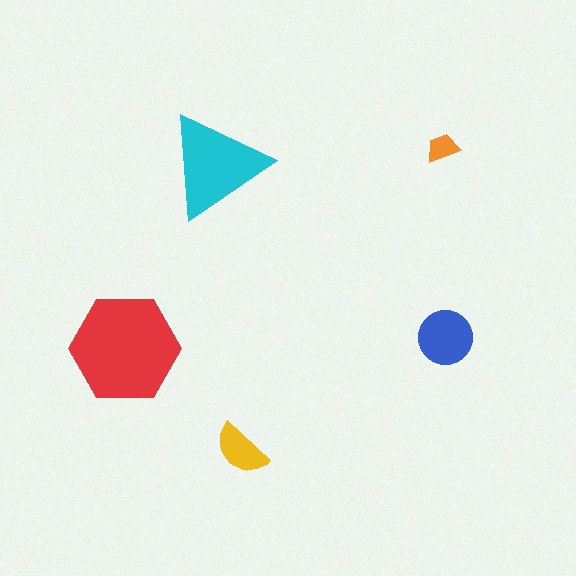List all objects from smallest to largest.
The orange trapezoid, the yellow semicircle, the blue circle, the cyan triangle, the red hexagon.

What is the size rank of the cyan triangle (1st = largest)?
2nd.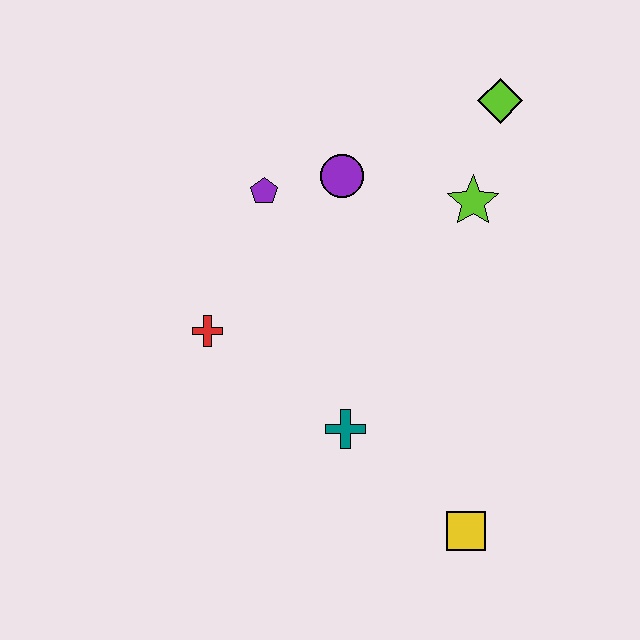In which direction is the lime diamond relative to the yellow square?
The lime diamond is above the yellow square.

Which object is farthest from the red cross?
The lime diamond is farthest from the red cross.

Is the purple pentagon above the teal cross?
Yes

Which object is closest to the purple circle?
The purple pentagon is closest to the purple circle.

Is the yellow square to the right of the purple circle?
Yes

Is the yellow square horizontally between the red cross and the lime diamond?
Yes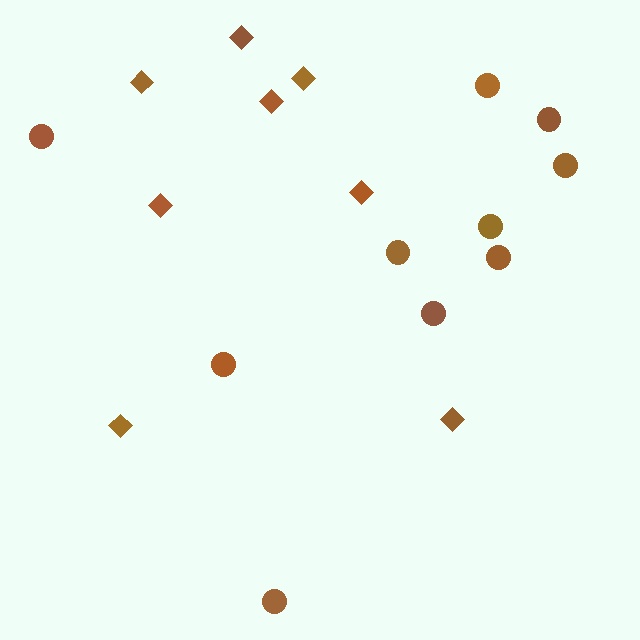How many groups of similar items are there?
There are 2 groups: one group of diamonds (8) and one group of circles (10).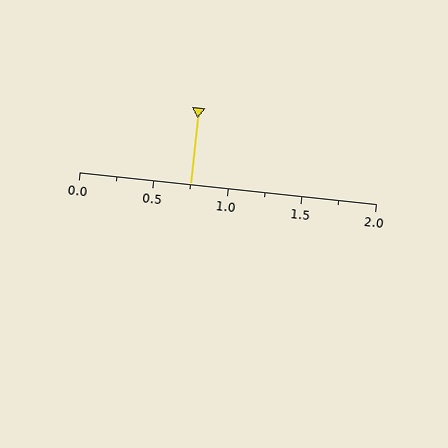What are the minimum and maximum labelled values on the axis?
The axis runs from 0.0 to 2.0.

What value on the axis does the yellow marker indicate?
The marker indicates approximately 0.75.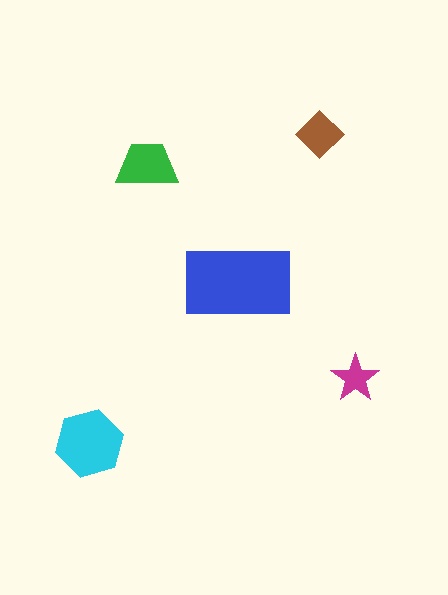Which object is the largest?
The blue rectangle.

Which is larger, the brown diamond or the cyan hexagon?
The cyan hexagon.